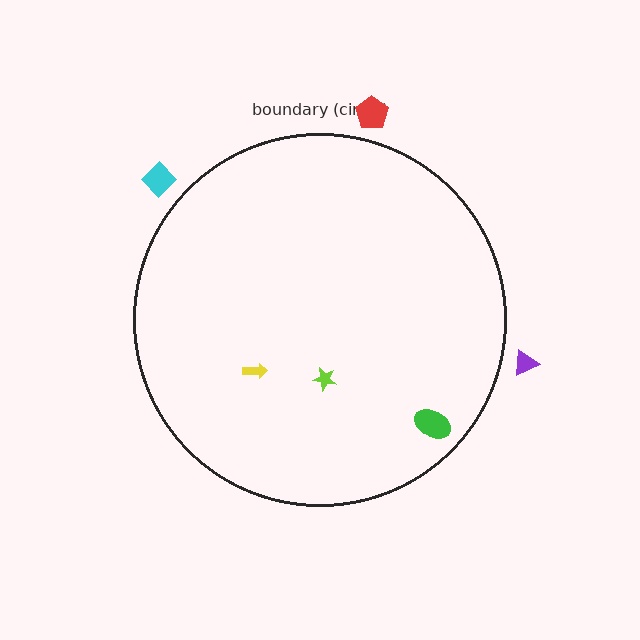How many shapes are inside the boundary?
3 inside, 3 outside.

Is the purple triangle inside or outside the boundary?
Outside.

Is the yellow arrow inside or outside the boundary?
Inside.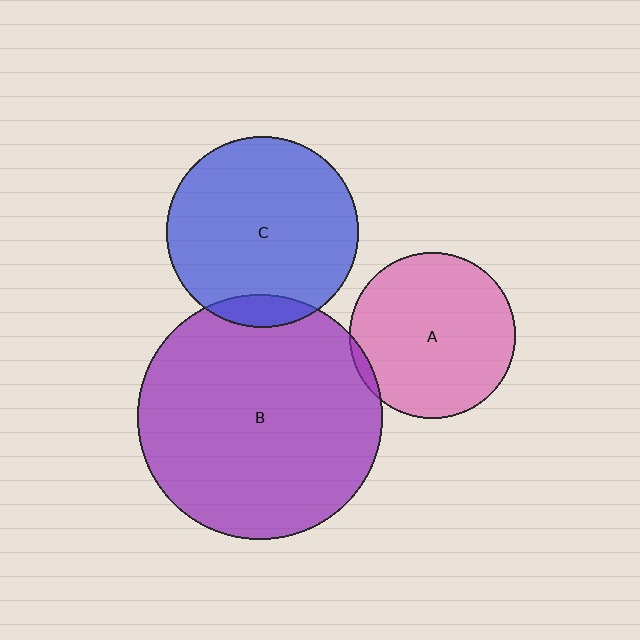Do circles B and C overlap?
Yes.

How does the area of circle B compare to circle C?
Approximately 1.6 times.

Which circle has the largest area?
Circle B (purple).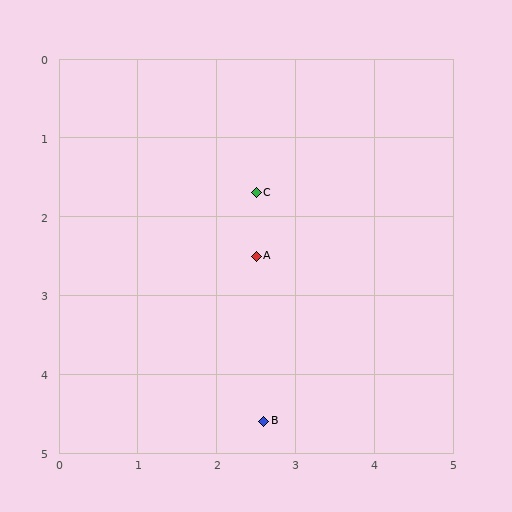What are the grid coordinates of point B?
Point B is at approximately (2.6, 4.6).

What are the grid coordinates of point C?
Point C is at approximately (2.5, 1.7).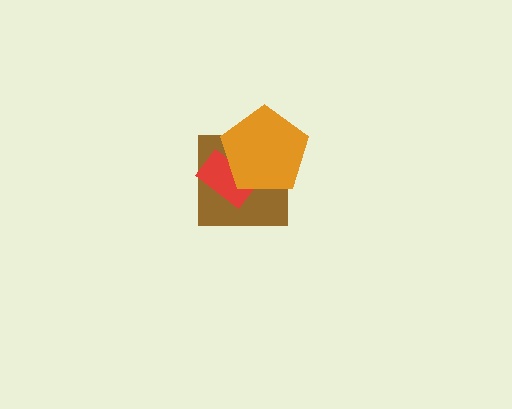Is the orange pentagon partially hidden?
No, no other shape covers it.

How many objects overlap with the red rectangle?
2 objects overlap with the red rectangle.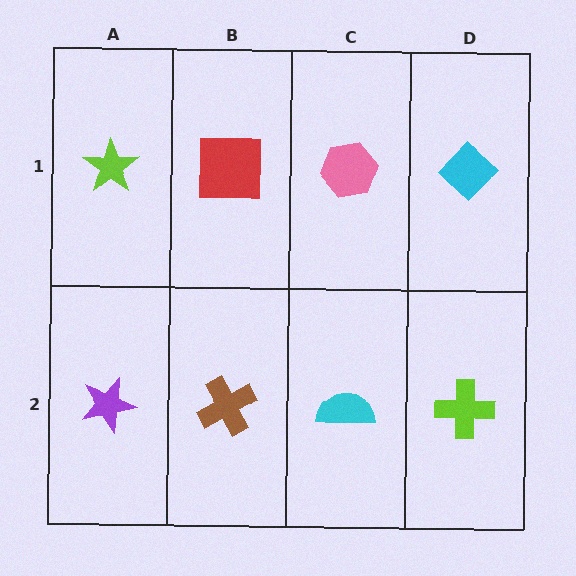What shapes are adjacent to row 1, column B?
A brown cross (row 2, column B), a lime star (row 1, column A), a pink hexagon (row 1, column C).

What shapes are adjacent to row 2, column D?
A cyan diamond (row 1, column D), a cyan semicircle (row 2, column C).